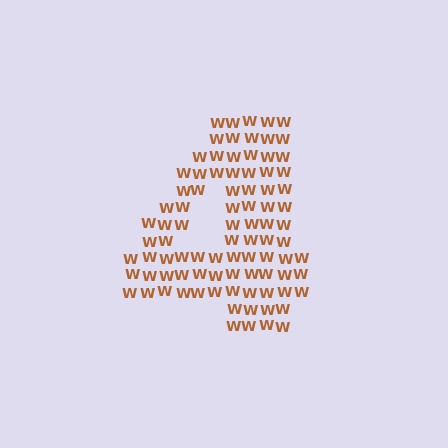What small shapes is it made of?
It is made of small letter W's.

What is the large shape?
The large shape is the digit 4.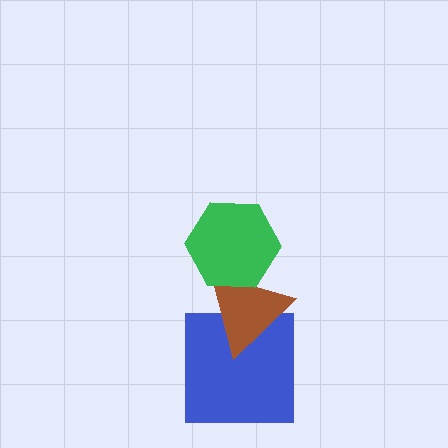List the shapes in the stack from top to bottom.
From top to bottom: the green hexagon, the brown triangle, the blue square.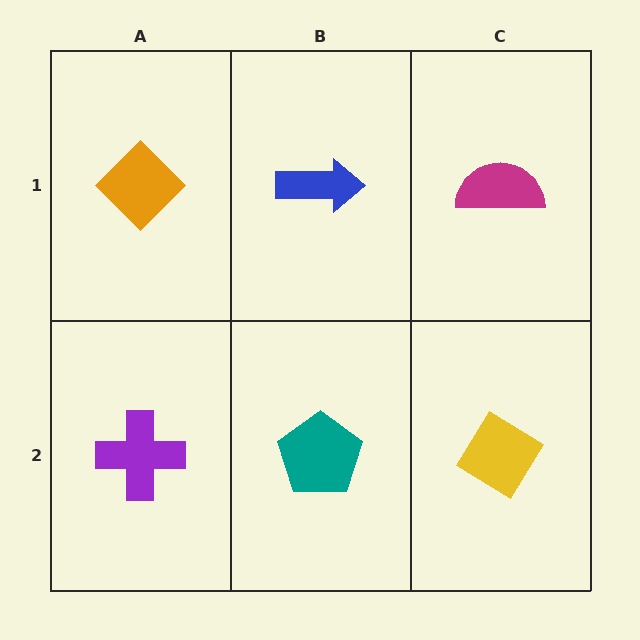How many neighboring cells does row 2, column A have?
2.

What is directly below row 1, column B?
A teal pentagon.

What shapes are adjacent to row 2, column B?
A blue arrow (row 1, column B), a purple cross (row 2, column A), a yellow diamond (row 2, column C).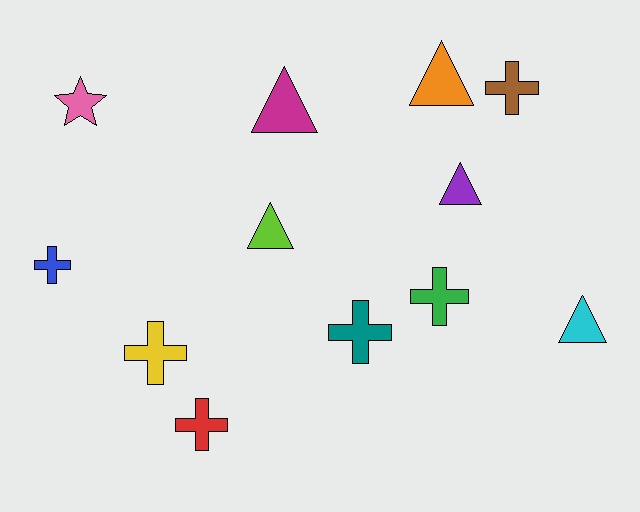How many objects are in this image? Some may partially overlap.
There are 12 objects.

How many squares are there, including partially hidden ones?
There are no squares.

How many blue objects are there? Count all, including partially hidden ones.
There is 1 blue object.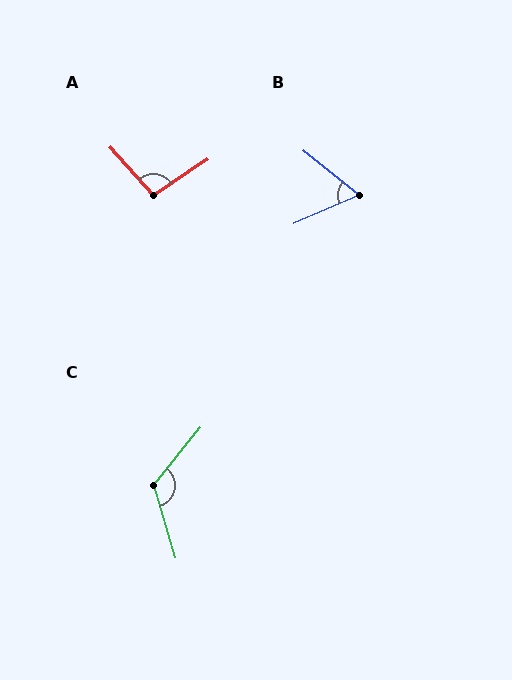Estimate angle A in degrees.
Approximately 99 degrees.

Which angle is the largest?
C, at approximately 124 degrees.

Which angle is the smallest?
B, at approximately 62 degrees.